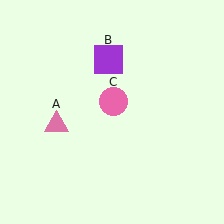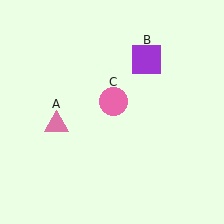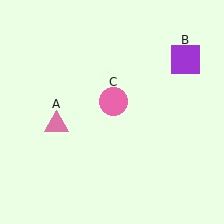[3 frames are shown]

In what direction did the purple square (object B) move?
The purple square (object B) moved right.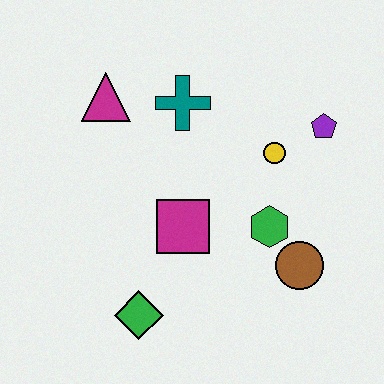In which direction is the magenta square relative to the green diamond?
The magenta square is above the green diamond.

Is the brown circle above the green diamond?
Yes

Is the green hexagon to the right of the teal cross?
Yes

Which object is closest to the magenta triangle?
The teal cross is closest to the magenta triangle.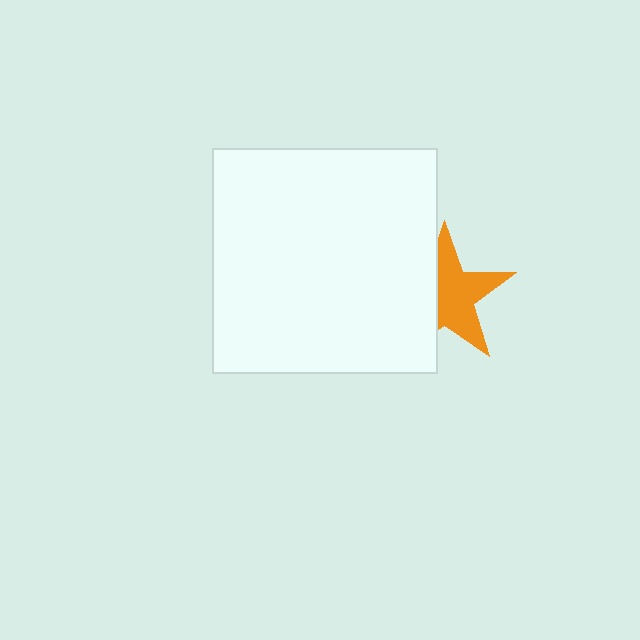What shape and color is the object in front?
The object in front is a white square.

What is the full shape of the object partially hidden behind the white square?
The partially hidden object is an orange star.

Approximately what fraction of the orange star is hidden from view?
Roughly 39% of the orange star is hidden behind the white square.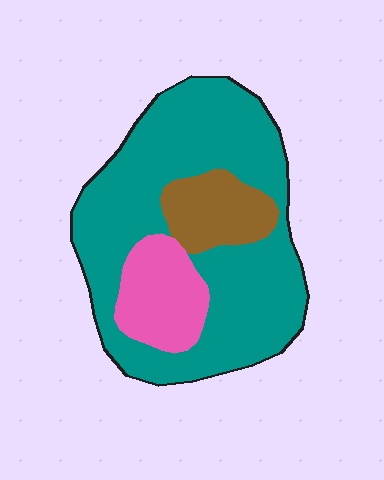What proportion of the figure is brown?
Brown covers about 15% of the figure.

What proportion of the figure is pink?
Pink covers roughly 15% of the figure.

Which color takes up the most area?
Teal, at roughly 70%.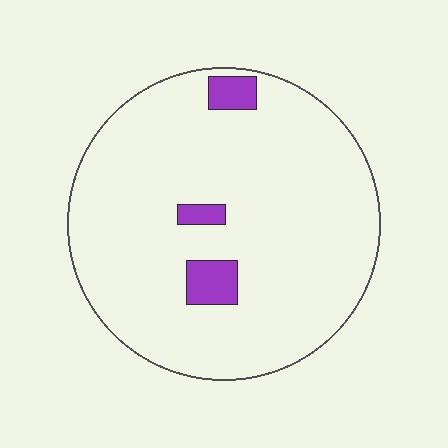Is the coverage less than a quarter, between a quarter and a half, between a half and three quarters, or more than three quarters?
Less than a quarter.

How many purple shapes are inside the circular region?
3.